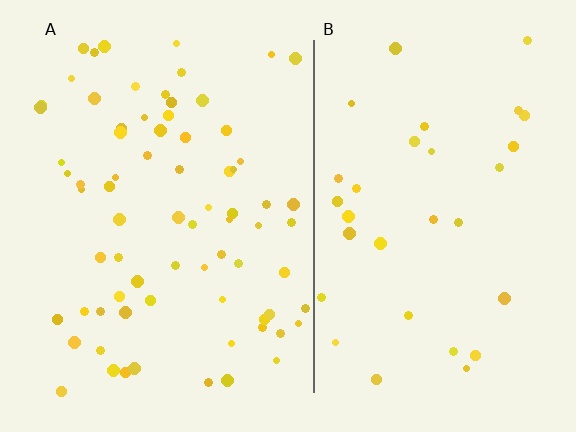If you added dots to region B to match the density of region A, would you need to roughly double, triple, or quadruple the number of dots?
Approximately double.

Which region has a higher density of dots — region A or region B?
A (the left).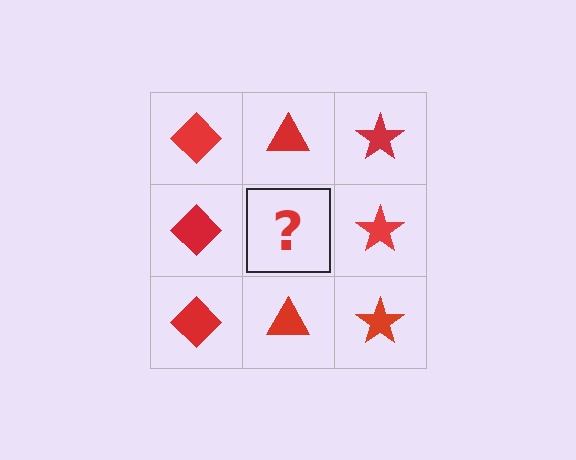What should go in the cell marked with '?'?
The missing cell should contain a red triangle.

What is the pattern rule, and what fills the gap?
The rule is that each column has a consistent shape. The gap should be filled with a red triangle.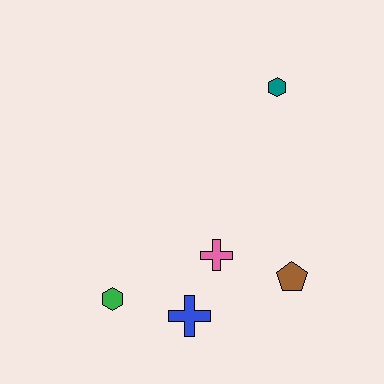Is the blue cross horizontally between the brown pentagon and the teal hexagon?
No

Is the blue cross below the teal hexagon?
Yes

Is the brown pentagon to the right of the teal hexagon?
Yes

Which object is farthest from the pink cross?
The teal hexagon is farthest from the pink cross.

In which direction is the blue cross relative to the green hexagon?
The blue cross is to the right of the green hexagon.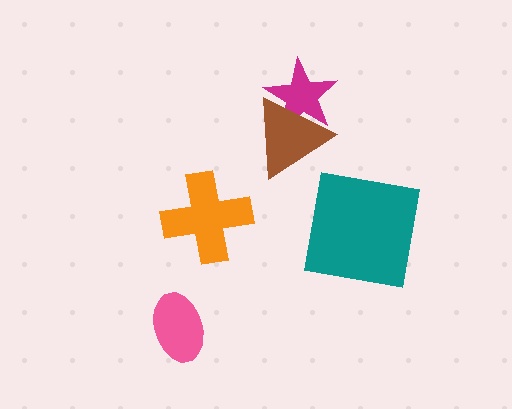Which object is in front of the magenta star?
The brown triangle is in front of the magenta star.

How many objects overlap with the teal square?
0 objects overlap with the teal square.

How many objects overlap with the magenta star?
1 object overlaps with the magenta star.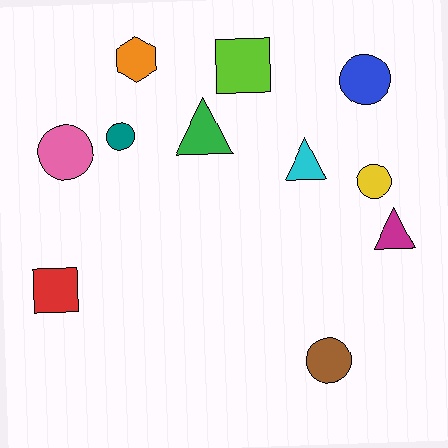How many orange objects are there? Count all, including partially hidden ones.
There is 1 orange object.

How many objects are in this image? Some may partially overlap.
There are 11 objects.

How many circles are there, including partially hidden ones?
There are 5 circles.